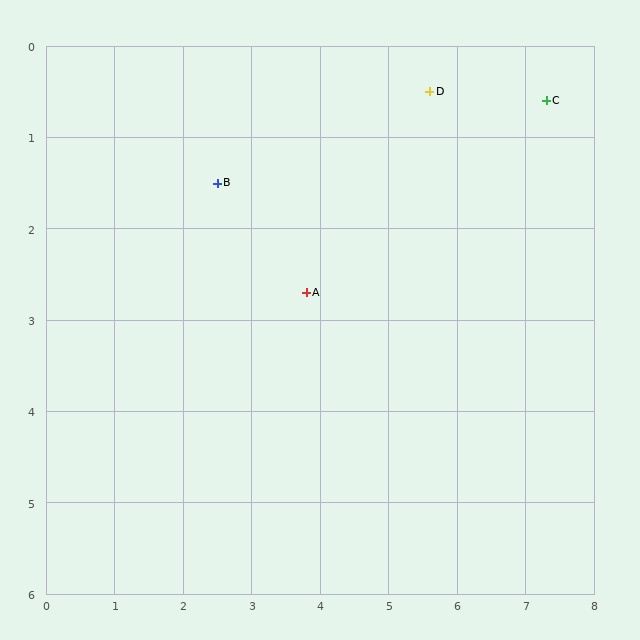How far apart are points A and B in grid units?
Points A and B are about 1.8 grid units apart.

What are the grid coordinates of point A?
Point A is at approximately (3.8, 2.7).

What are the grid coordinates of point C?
Point C is at approximately (7.3, 0.6).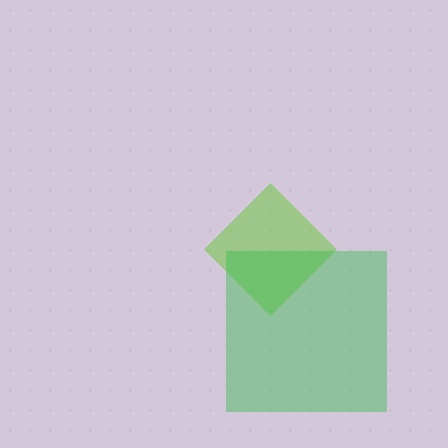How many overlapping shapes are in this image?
There are 2 overlapping shapes in the image.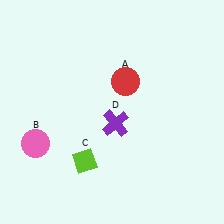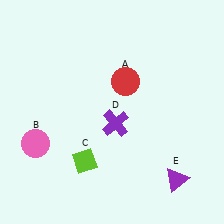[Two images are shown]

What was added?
A purple triangle (E) was added in Image 2.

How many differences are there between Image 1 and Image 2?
There is 1 difference between the two images.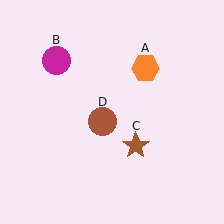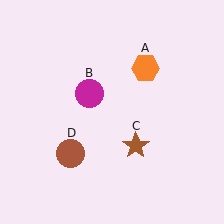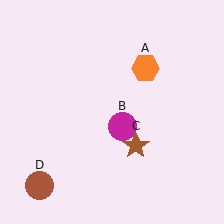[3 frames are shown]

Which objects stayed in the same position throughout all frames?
Orange hexagon (object A) and brown star (object C) remained stationary.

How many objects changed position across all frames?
2 objects changed position: magenta circle (object B), brown circle (object D).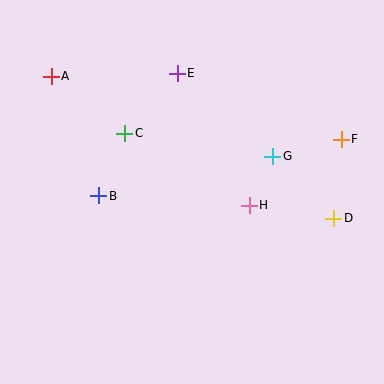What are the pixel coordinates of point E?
Point E is at (177, 73).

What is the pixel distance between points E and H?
The distance between E and H is 150 pixels.